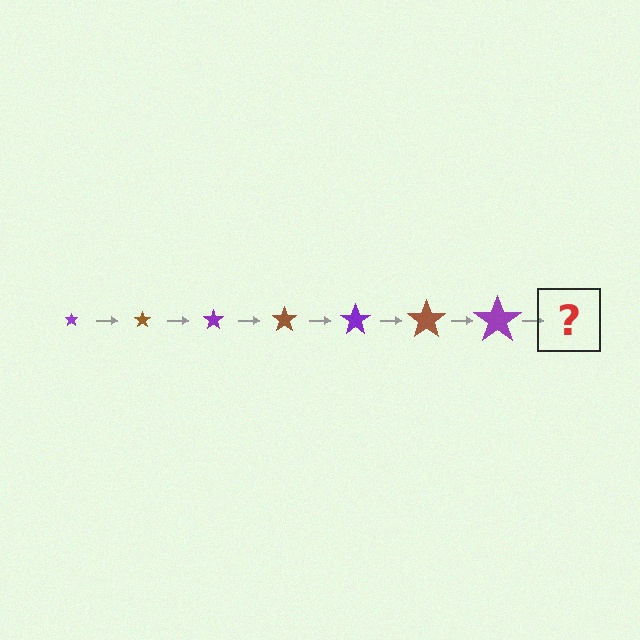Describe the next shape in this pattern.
It should be a brown star, larger than the previous one.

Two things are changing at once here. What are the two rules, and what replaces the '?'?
The two rules are that the star grows larger each step and the color cycles through purple and brown. The '?' should be a brown star, larger than the previous one.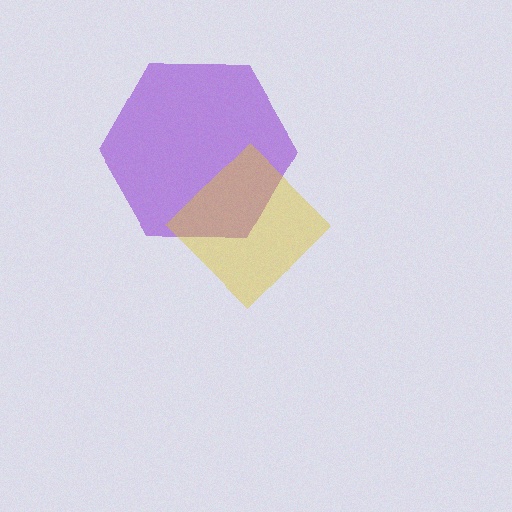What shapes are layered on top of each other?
The layered shapes are: a purple hexagon, a yellow diamond.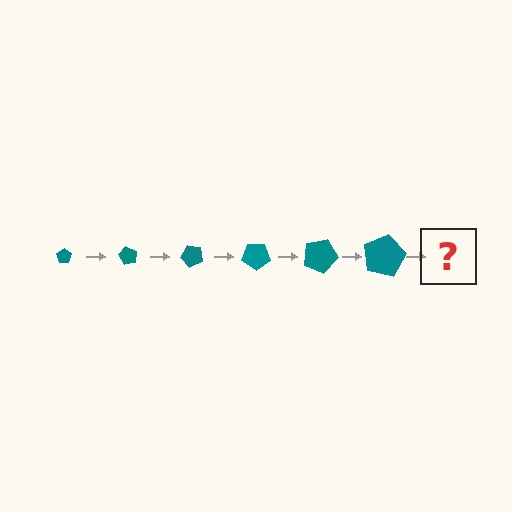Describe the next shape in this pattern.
It should be a pentagon, larger than the previous one and rotated 360 degrees from the start.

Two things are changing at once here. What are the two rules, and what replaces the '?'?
The two rules are that the pentagon grows larger each step and it rotates 60 degrees each step. The '?' should be a pentagon, larger than the previous one and rotated 360 degrees from the start.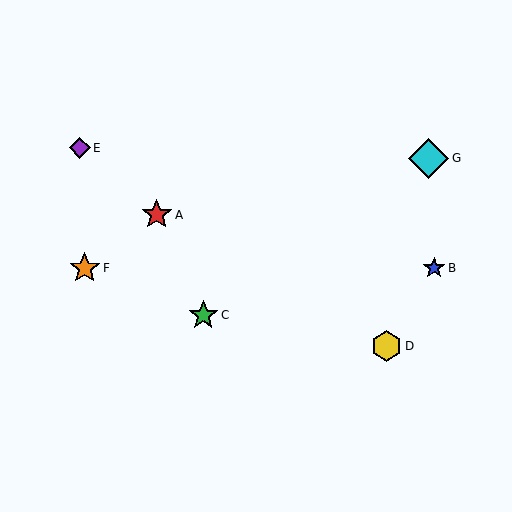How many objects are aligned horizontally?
2 objects (B, F) are aligned horizontally.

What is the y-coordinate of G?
Object G is at y≈158.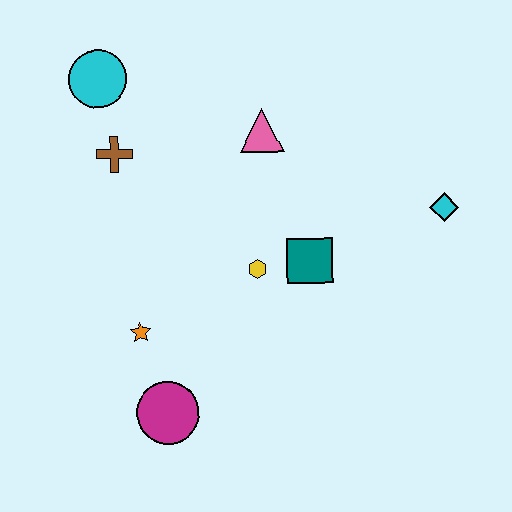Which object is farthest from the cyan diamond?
The cyan circle is farthest from the cyan diamond.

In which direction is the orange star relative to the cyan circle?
The orange star is below the cyan circle.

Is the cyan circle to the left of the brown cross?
Yes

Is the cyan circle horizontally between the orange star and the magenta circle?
No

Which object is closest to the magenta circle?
The orange star is closest to the magenta circle.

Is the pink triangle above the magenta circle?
Yes